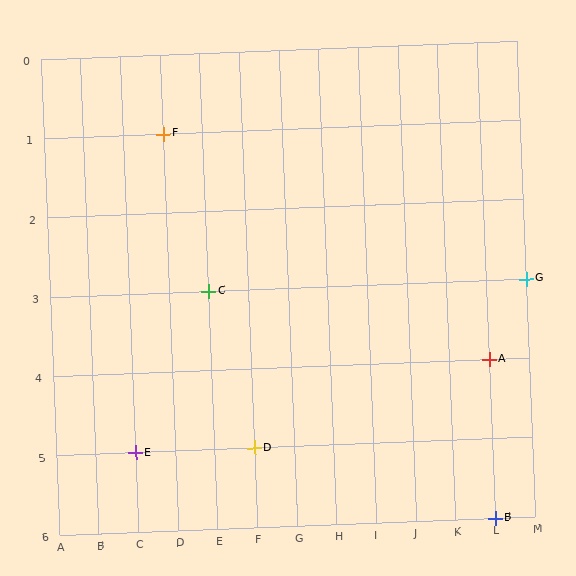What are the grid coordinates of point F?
Point F is at grid coordinates (D, 1).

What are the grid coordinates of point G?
Point G is at grid coordinates (M, 3).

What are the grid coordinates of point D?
Point D is at grid coordinates (F, 5).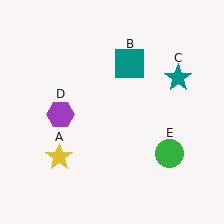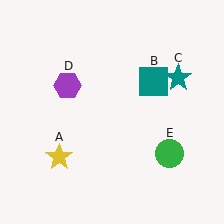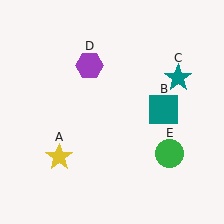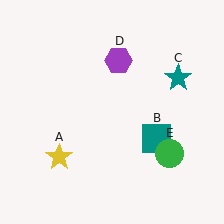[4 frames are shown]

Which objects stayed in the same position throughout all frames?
Yellow star (object A) and teal star (object C) and green circle (object E) remained stationary.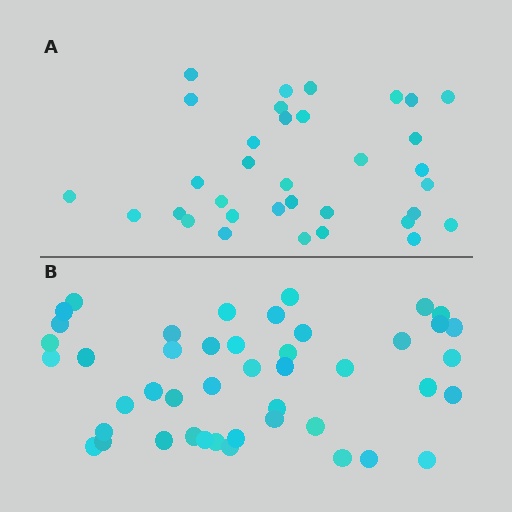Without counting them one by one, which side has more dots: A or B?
Region B (the bottom region) has more dots.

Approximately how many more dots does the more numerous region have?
Region B has roughly 12 or so more dots than region A.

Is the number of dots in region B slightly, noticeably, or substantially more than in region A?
Region B has noticeably more, but not dramatically so. The ratio is roughly 1.3 to 1.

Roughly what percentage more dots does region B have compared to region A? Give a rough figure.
About 30% more.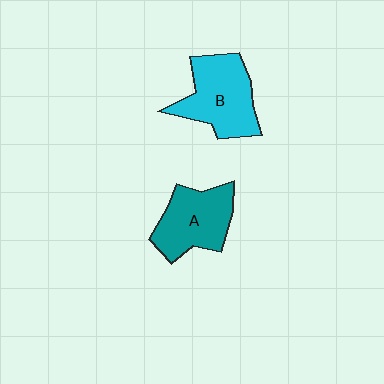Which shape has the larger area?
Shape B (cyan).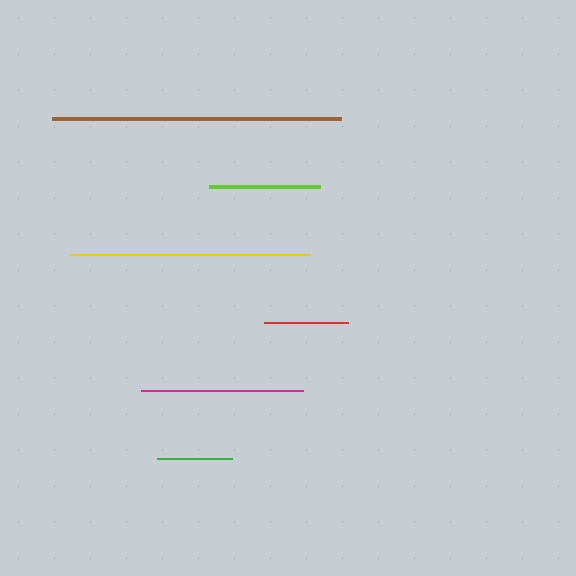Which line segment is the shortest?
The green line is the shortest at approximately 75 pixels.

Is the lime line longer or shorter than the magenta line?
The magenta line is longer than the lime line.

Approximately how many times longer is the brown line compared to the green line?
The brown line is approximately 3.8 times the length of the green line.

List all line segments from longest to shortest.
From longest to shortest: brown, yellow, magenta, lime, red, green.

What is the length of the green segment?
The green segment is approximately 75 pixels long.